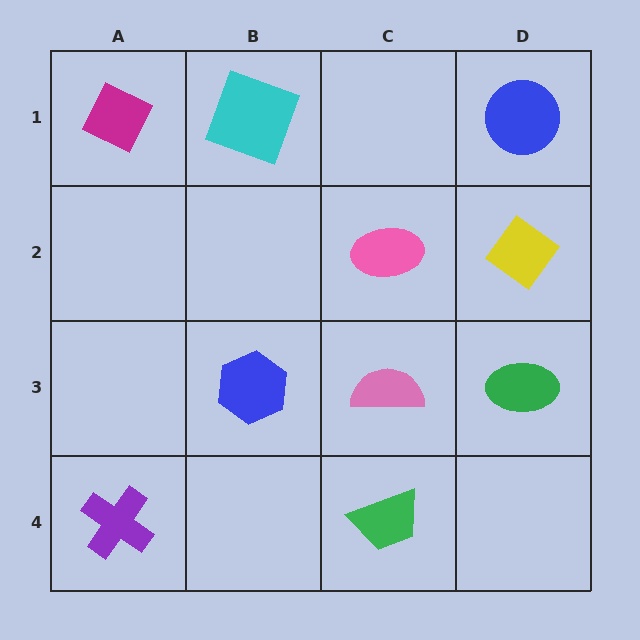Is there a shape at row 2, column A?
No, that cell is empty.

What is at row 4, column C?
A green trapezoid.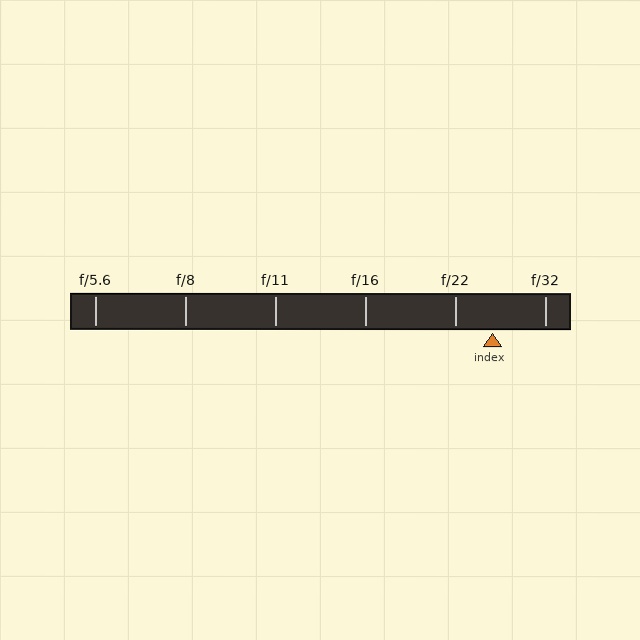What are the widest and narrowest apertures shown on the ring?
The widest aperture shown is f/5.6 and the narrowest is f/32.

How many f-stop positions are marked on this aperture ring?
There are 6 f-stop positions marked.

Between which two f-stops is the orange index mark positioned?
The index mark is between f/22 and f/32.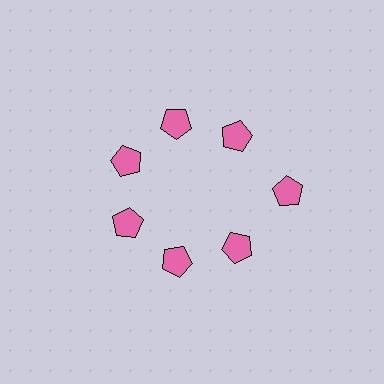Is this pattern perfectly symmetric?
No. The 7 pink pentagons are arranged in a ring, but one element near the 3 o'clock position is pushed outward from the center, breaking the 7-fold rotational symmetry.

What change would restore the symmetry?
The symmetry would be restored by moving it inward, back onto the ring so that all 7 pentagons sit at equal angles and equal distance from the center.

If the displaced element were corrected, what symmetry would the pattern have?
It would have 7-fold rotational symmetry — the pattern would map onto itself every 51 degrees.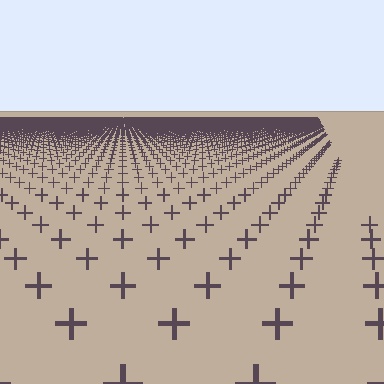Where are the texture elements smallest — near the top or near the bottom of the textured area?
Near the top.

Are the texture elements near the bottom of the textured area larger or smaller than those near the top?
Larger. Near the bottom, elements are closer to the viewer and appear at a bigger on-screen size.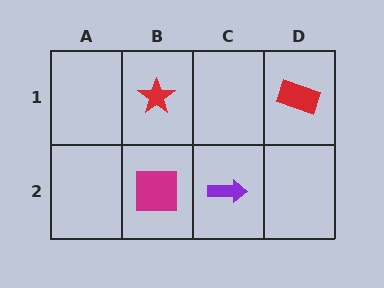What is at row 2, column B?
A magenta square.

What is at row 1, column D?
A red rectangle.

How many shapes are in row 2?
2 shapes.